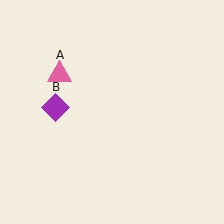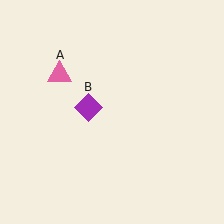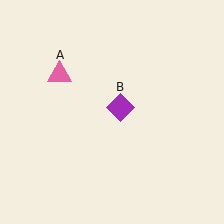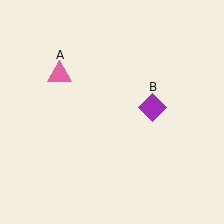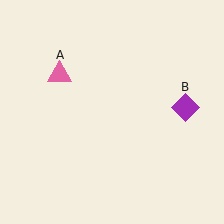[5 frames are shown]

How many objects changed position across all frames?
1 object changed position: purple diamond (object B).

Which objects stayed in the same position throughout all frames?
Pink triangle (object A) remained stationary.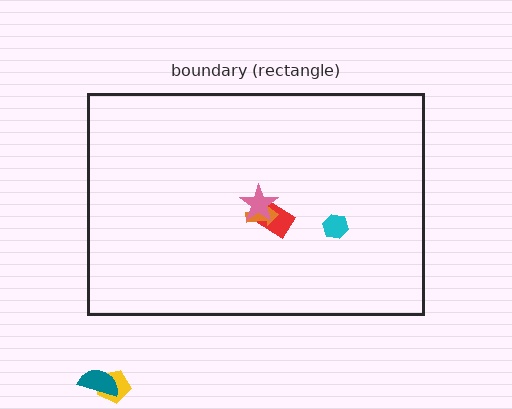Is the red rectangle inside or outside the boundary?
Inside.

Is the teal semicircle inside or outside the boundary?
Outside.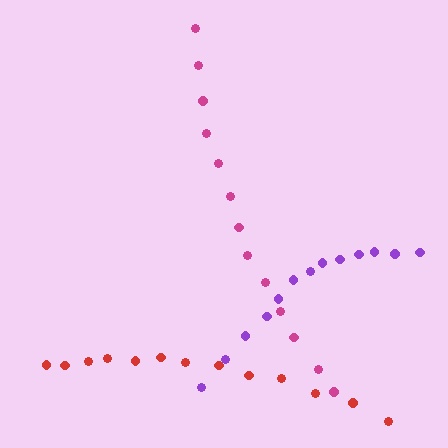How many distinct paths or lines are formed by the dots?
There are 3 distinct paths.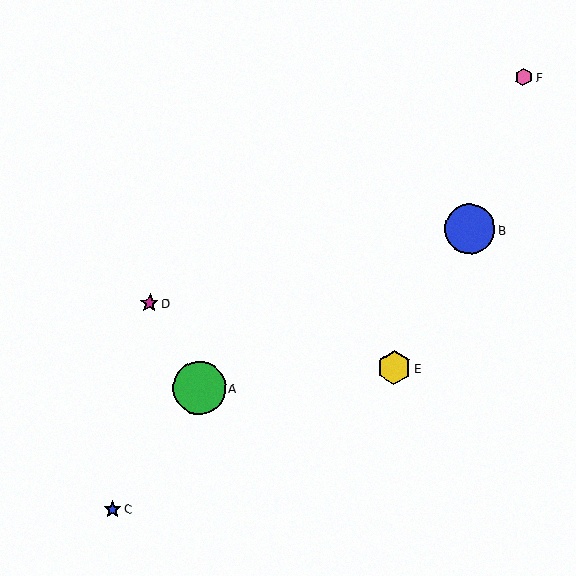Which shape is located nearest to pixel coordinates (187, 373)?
The green circle (labeled A) at (199, 388) is nearest to that location.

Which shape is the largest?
The green circle (labeled A) is the largest.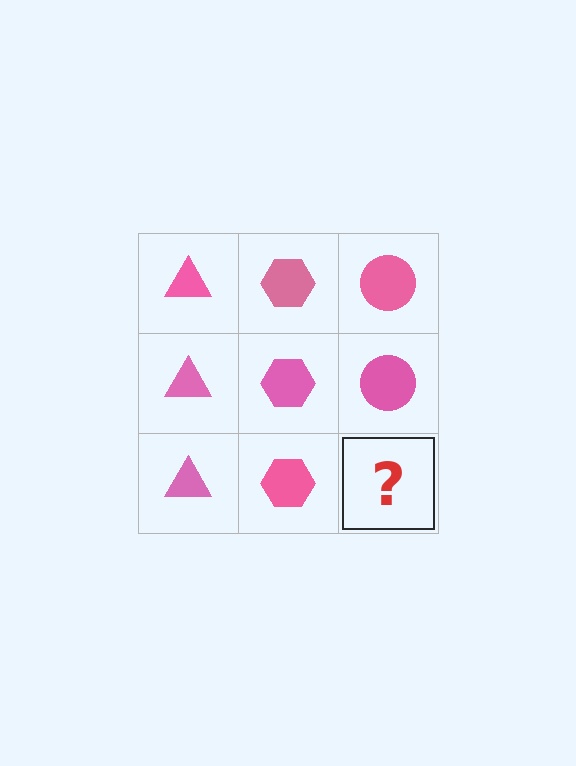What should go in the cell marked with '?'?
The missing cell should contain a pink circle.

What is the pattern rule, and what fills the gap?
The rule is that each column has a consistent shape. The gap should be filled with a pink circle.